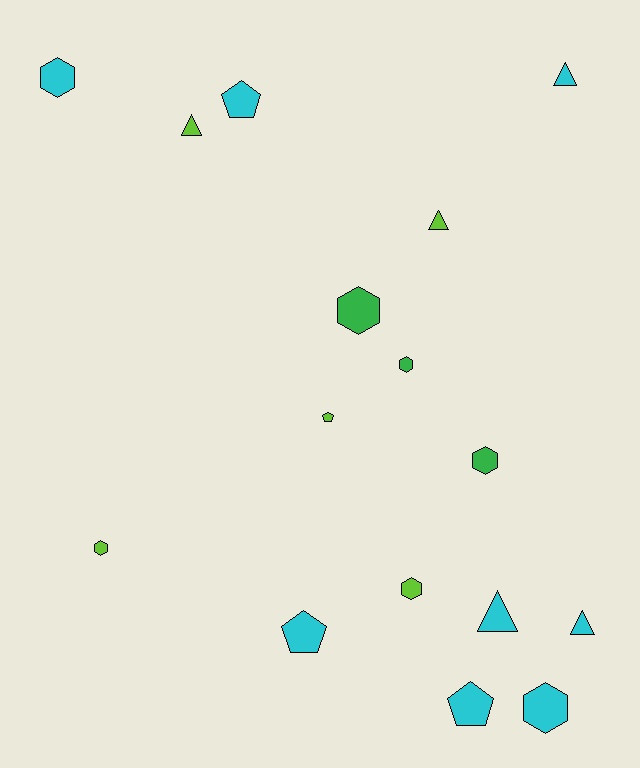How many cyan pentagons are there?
There are 3 cyan pentagons.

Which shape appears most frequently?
Hexagon, with 7 objects.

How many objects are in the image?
There are 16 objects.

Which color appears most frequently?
Cyan, with 8 objects.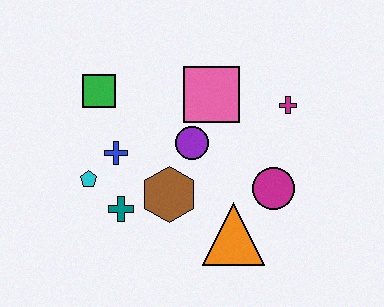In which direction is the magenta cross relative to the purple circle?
The magenta cross is to the right of the purple circle.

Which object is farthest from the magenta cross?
The cyan pentagon is farthest from the magenta cross.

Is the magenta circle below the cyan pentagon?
Yes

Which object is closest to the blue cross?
The cyan pentagon is closest to the blue cross.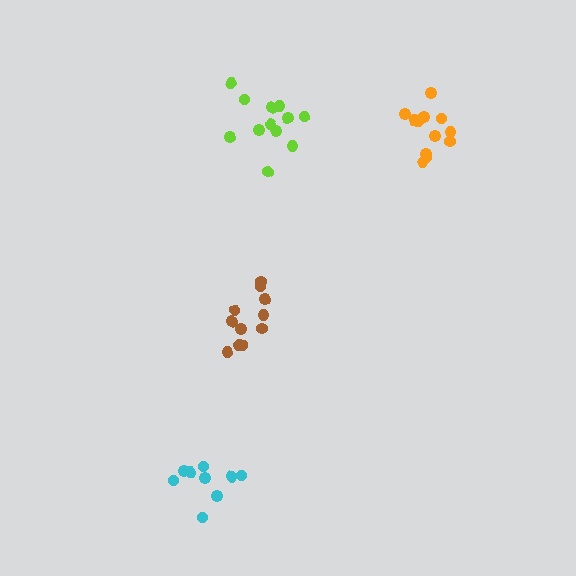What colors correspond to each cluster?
The clusters are colored: cyan, lime, brown, orange.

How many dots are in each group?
Group 1: 9 dots, Group 2: 12 dots, Group 3: 11 dots, Group 4: 12 dots (44 total).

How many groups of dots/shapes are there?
There are 4 groups.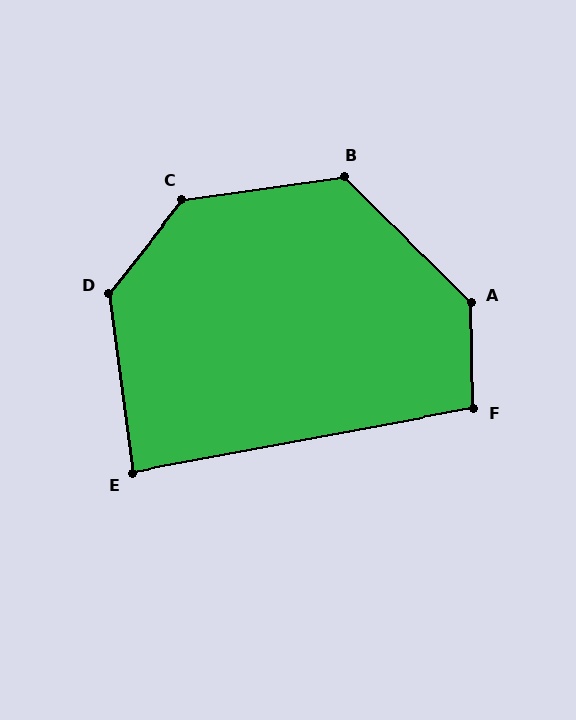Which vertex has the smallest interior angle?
E, at approximately 87 degrees.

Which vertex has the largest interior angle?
C, at approximately 137 degrees.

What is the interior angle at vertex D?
Approximately 134 degrees (obtuse).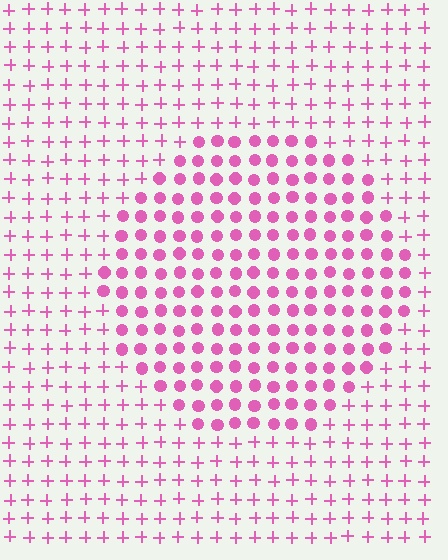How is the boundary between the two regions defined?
The boundary is defined by a change in element shape: circles inside vs. plus signs outside. All elements share the same color and spacing.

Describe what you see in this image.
The image is filled with small pink elements arranged in a uniform grid. A circle-shaped region contains circles, while the surrounding area contains plus signs. The boundary is defined purely by the change in element shape.